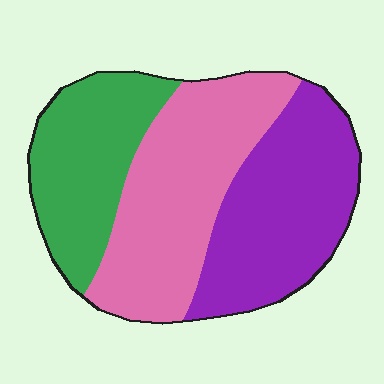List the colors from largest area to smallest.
From largest to smallest: pink, purple, green.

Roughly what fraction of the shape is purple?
Purple takes up about one third (1/3) of the shape.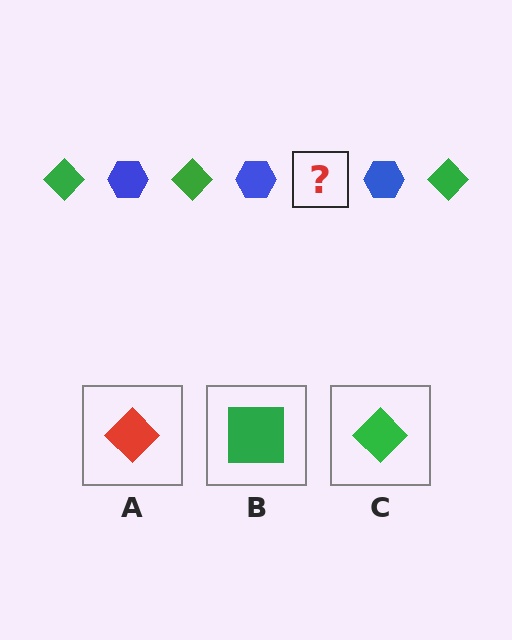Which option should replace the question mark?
Option C.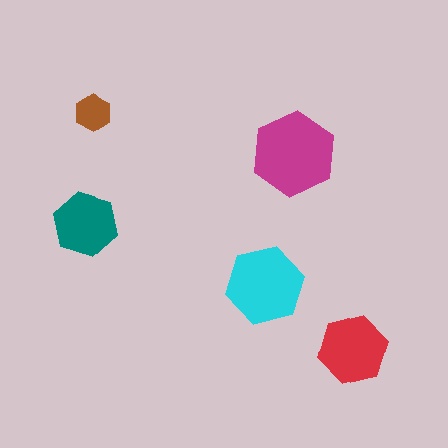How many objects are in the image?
There are 5 objects in the image.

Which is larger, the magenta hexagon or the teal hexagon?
The magenta one.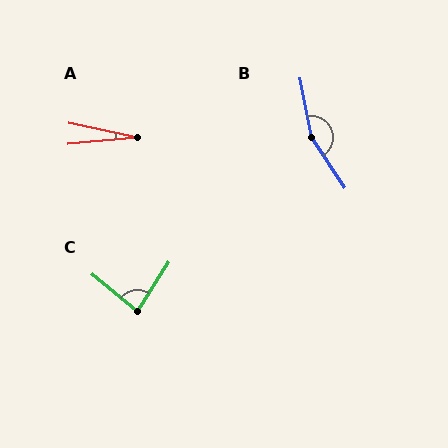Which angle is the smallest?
A, at approximately 17 degrees.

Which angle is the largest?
B, at approximately 157 degrees.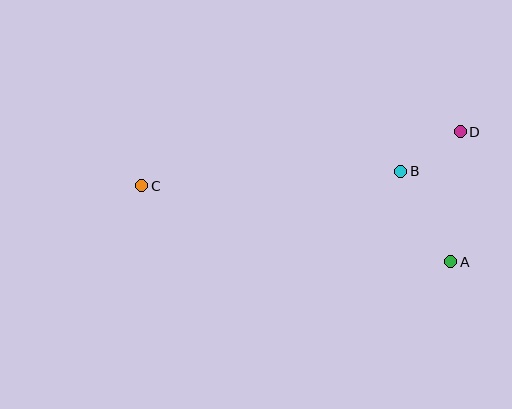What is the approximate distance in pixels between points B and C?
The distance between B and C is approximately 259 pixels.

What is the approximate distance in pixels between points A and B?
The distance between A and B is approximately 103 pixels.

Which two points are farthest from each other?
Points C and D are farthest from each other.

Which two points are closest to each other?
Points B and D are closest to each other.